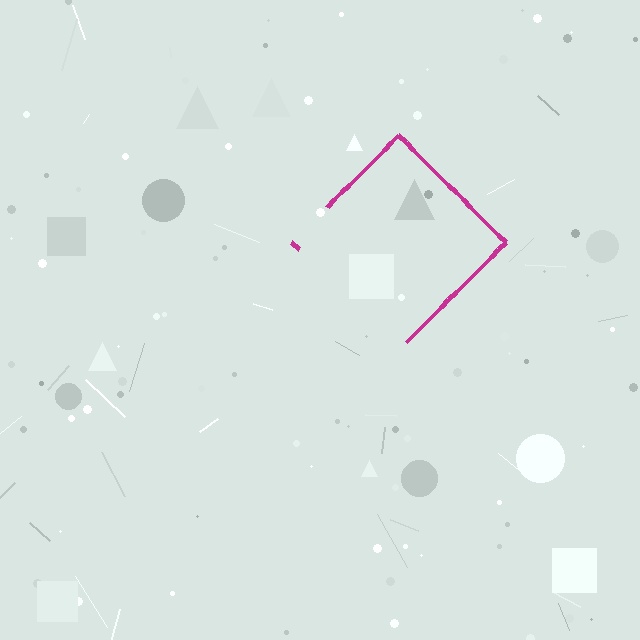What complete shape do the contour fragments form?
The contour fragments form a diamond.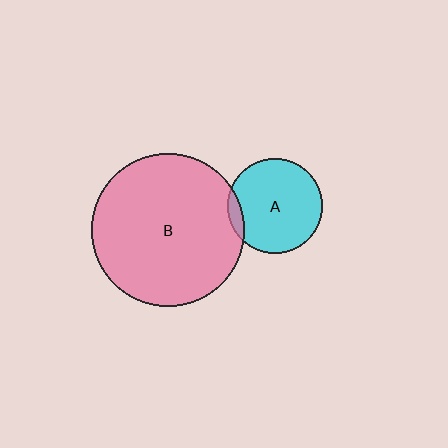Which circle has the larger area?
Circle B (pink).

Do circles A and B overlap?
Yes.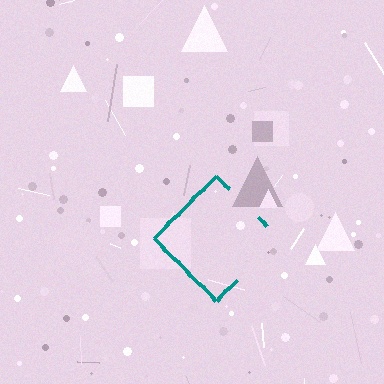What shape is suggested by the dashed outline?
The dashed outline suggests a diamond.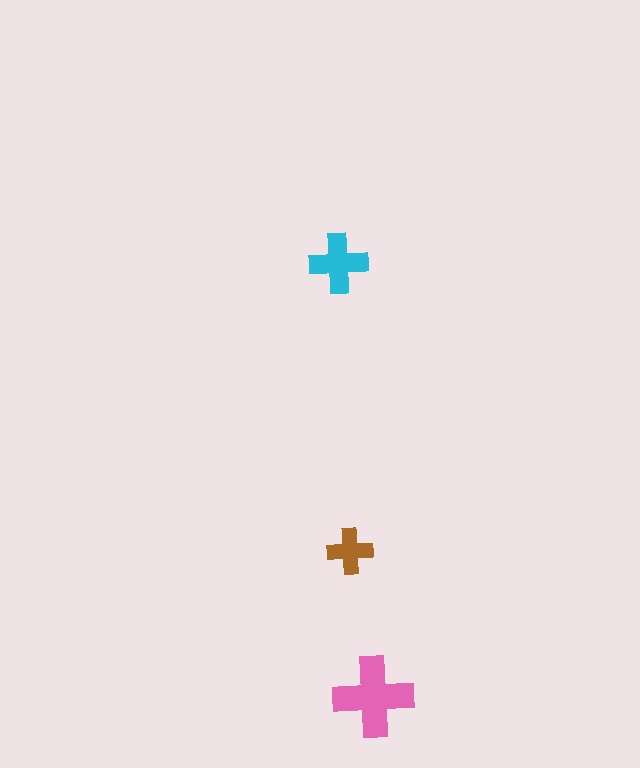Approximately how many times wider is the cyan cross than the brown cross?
About 1.5 times wider.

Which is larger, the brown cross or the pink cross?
The pink one.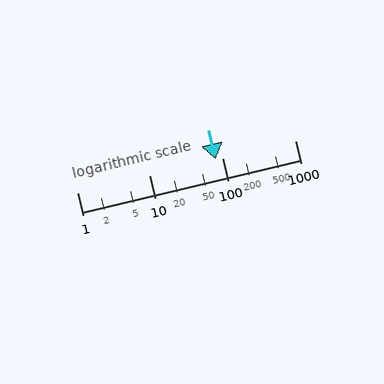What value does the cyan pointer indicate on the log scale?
The pointer indicates approximately 81.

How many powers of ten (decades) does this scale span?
The scale spans 3 decades, from 1 to 1000.